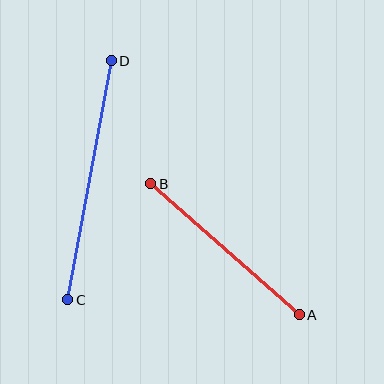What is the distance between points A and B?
The distance is approximately 198 pixels.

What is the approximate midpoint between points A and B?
The midpoint is at approximately (225, 249) pixels.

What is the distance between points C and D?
The distance is approximately 243 pixels.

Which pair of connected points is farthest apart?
Points C and D are farthest apart.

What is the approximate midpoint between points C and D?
The midpoint is at approximately (89, 180) pixels.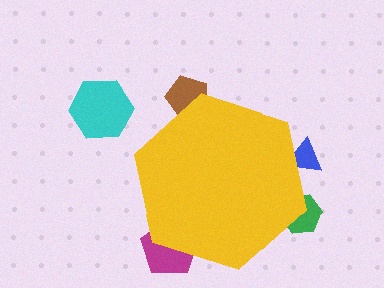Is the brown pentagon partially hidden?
Yes, the brown pentagon is partially hidden behind the yellow hexagon.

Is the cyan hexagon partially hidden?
No, the cyan hexagon is fully visible.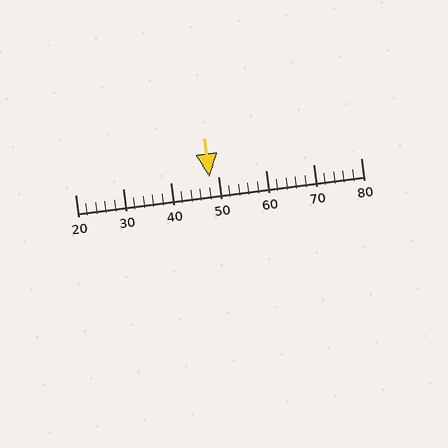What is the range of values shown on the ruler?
The ruler shows values from 20 to 80.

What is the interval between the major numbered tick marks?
The major tick marks are spaced 10 units apart.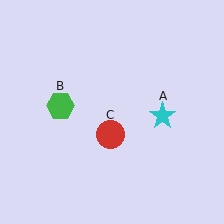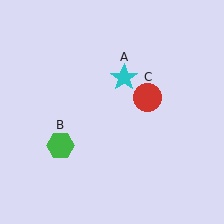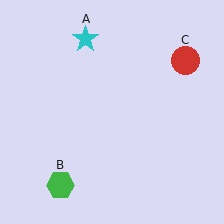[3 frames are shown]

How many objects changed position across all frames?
3 objects changed position: cyan star (object A), green hexagon (object B), red circle (object C).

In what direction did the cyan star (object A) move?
The cyan star (object A) moved up and to the left.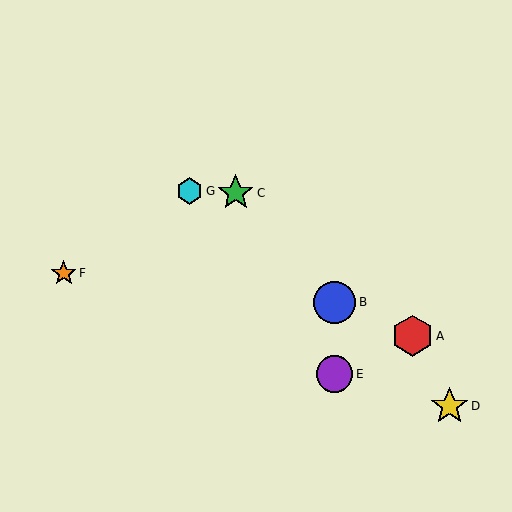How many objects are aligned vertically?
2 objects (B, E) are aligned vertically.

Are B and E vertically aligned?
Yes, both are at x≈335.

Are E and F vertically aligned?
No, E is at x≈335 and F is at x≈64.